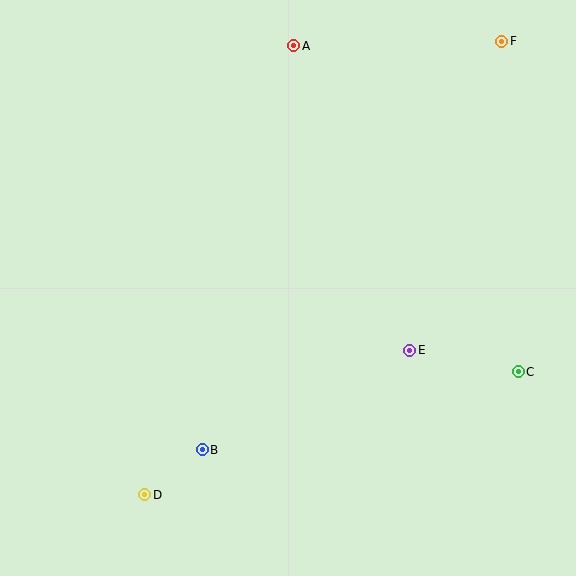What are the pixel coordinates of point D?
Point D is at (145, 495).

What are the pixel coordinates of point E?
Point E is at (410, 350).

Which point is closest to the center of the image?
Point E at (410, 350) is closest to the center.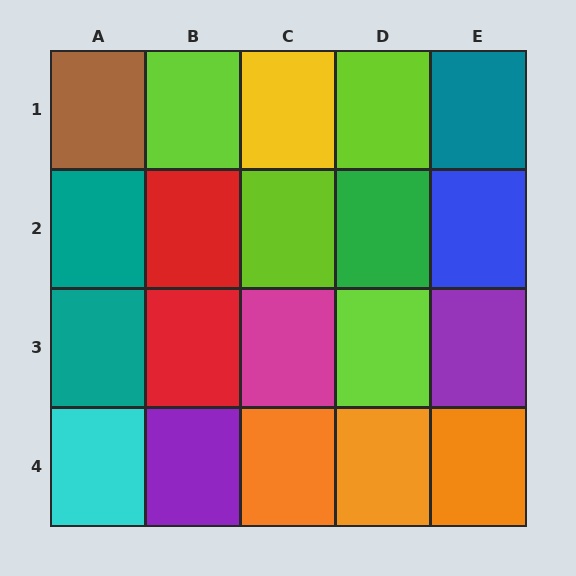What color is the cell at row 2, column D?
Green.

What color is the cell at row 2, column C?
Lime.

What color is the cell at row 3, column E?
Purple.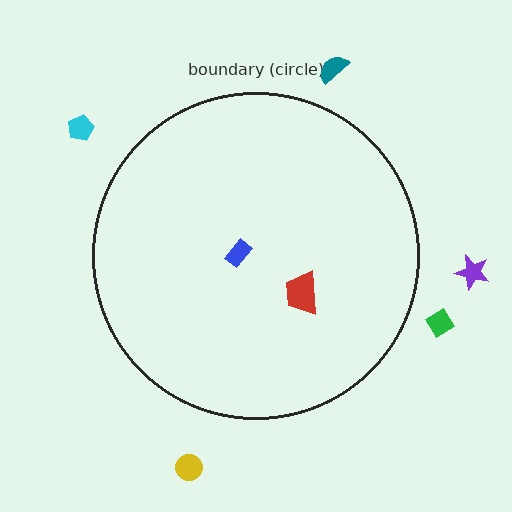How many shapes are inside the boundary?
2 inside, 5 outside.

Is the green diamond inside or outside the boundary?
Outside.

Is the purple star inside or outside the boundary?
Outside.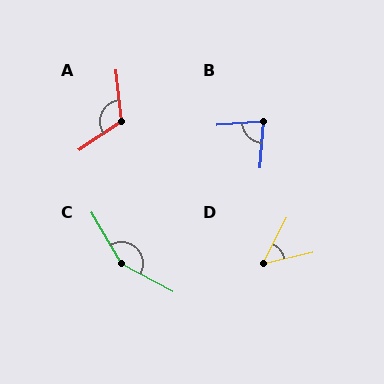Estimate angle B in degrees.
Approximately 81 degrees.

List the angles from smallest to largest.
D (50°), B (81°), A (117°), C (149°).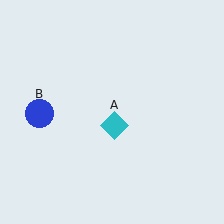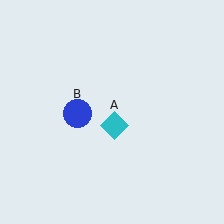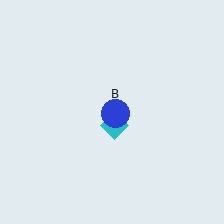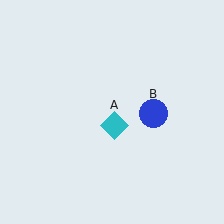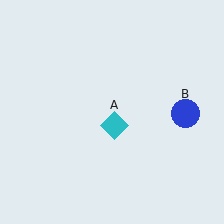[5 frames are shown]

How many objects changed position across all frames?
1 object changed position: blue circle (object B).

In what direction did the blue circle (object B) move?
The blue circle (object B) moved right.